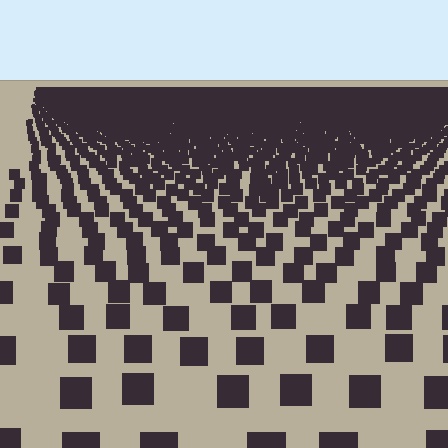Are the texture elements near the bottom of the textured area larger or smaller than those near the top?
Larger. Near the bottom, elements are closer to the viewer and appear at a bigger on-screen size.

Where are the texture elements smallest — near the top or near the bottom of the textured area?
Near the top.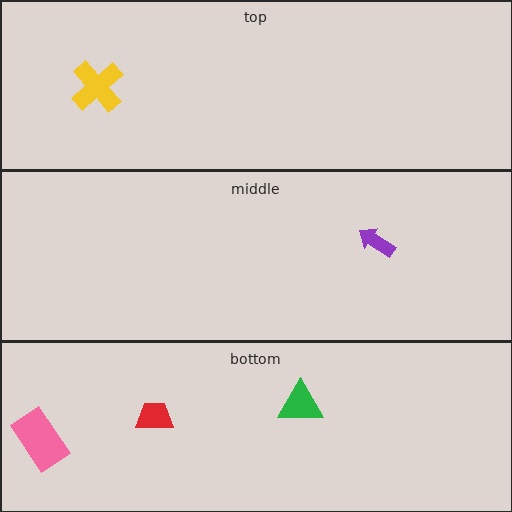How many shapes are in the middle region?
1.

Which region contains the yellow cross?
The top region.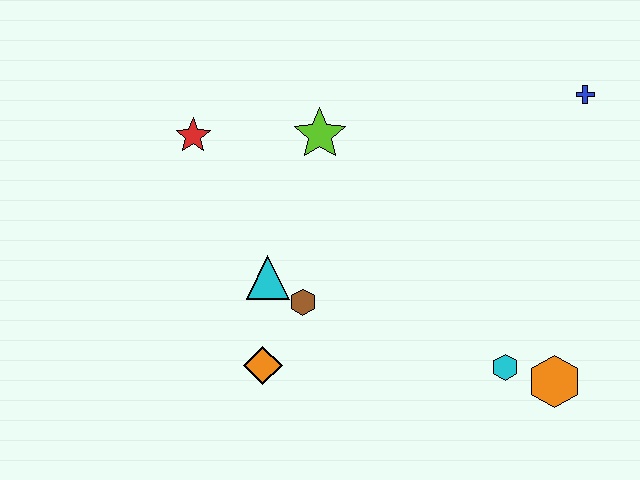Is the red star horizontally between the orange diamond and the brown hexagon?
No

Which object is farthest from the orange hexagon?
The red star is farthest from the orange hexagon.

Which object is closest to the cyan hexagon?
The orange hexagon is closest to the cyan hexagon.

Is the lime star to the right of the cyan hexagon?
No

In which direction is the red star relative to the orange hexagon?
The red star is to the left of the orange hexagon.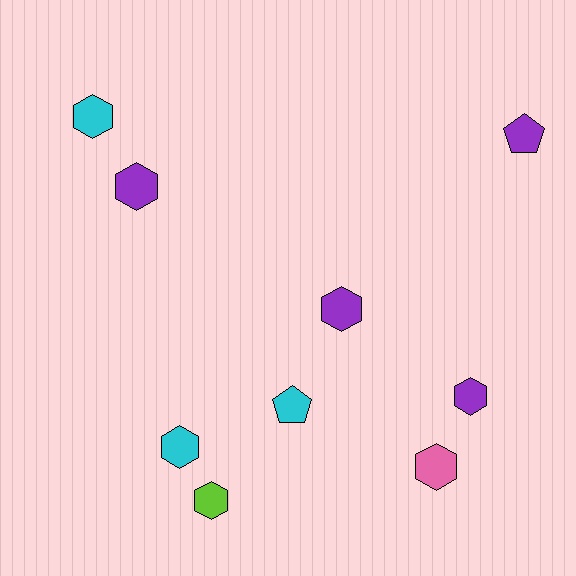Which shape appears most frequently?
Hexagon, with 7 objects.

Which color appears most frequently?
Purple, with 4 objects.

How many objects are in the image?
There are 9 objects.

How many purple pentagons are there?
There is 1 purple pentagon.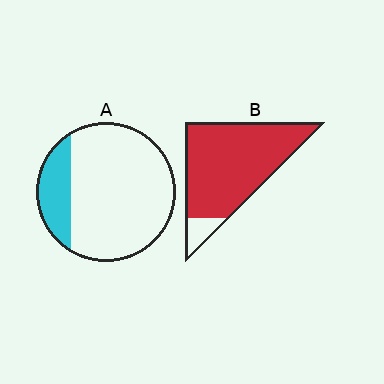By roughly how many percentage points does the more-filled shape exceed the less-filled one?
By roughly 70 percentage points (B over A).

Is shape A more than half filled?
No.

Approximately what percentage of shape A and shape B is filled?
A is approximately 20% and B is approximately 90%.